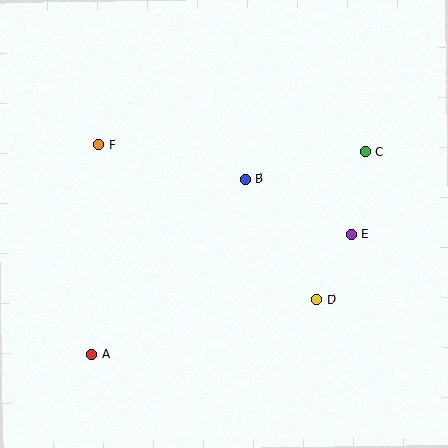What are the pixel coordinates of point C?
Point C is at (365, 152).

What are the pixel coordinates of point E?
Point E is at (352, 234).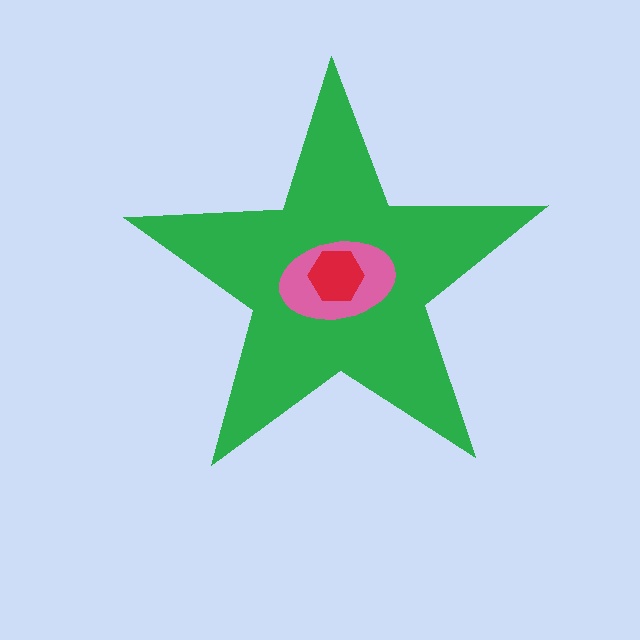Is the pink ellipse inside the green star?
Yes.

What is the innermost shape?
The red hexagon.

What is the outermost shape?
The green star.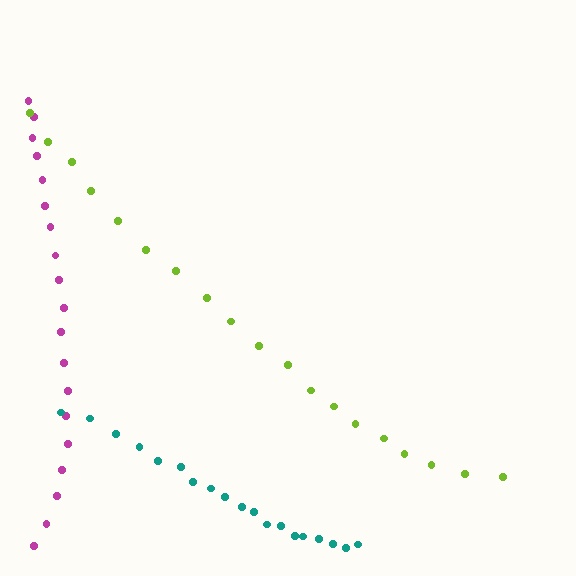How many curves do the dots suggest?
There are 3 distinct paths.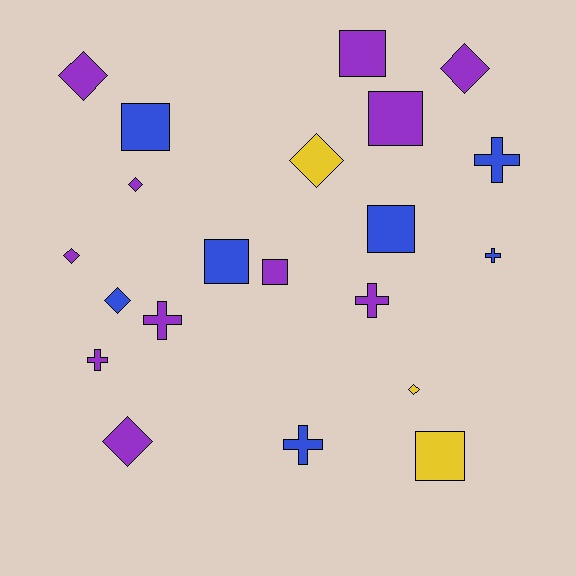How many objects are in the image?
There are 21 objects.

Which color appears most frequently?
Purple, with 11 objects.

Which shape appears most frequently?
Diamond, with 8 objects.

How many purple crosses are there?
There are 3 purple crosses.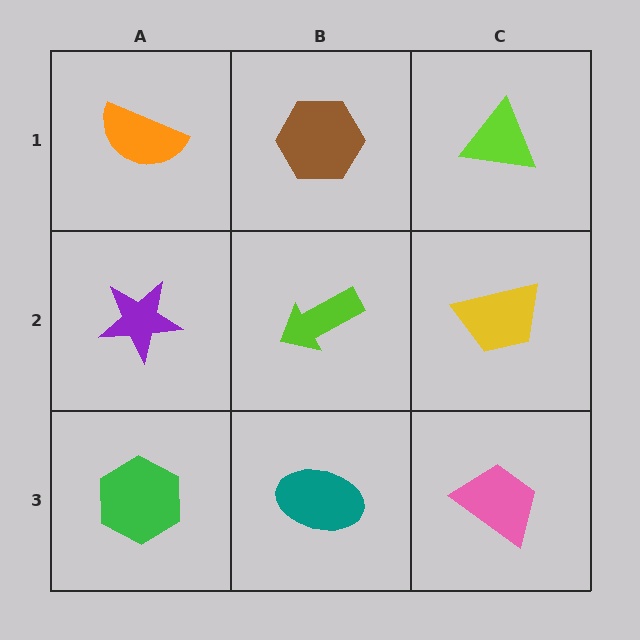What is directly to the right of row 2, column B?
A yellow trapezoid.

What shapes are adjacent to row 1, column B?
A lime arrow (row 2, column B), an orange semicircle (row 1, column A), a lime triangle (row 1, column C).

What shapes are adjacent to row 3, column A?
A purple star (row 2, column A), a teal ellipse (row 3, column B).